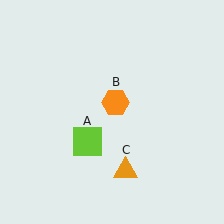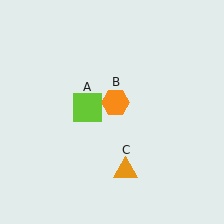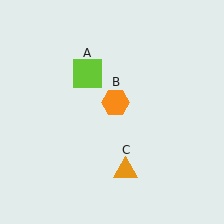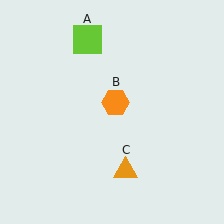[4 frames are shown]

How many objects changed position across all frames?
1 object changed position: lime square (object A).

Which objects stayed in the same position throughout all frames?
Orange hexagon (object B) and orange triangle (object C) remained stationary.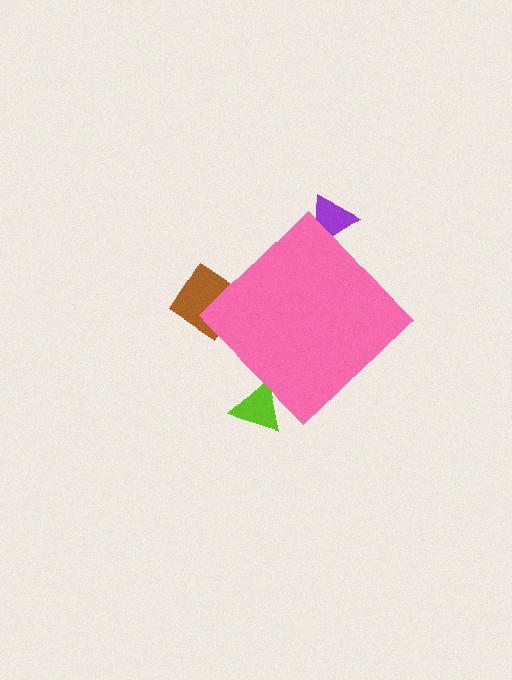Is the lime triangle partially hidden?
Yes, the lime triangle is partially hidden behind the pink diamond.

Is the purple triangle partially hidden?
Yes, the purple triangle is partially hidden behind the pink diamond.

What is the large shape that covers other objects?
A pink diamond.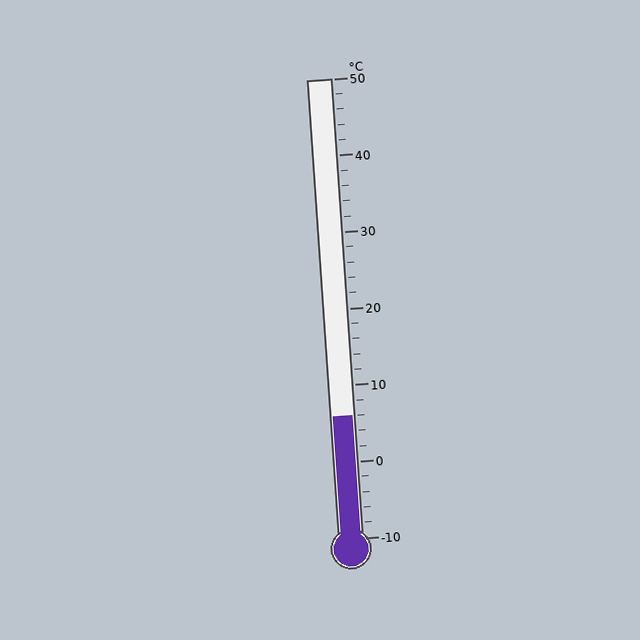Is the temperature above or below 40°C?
The temperature is below 40°C.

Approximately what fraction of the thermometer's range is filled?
The thermometer is filled to approximately 25% of its range.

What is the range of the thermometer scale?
The thermometer scale ranges from -10°C to 50°C.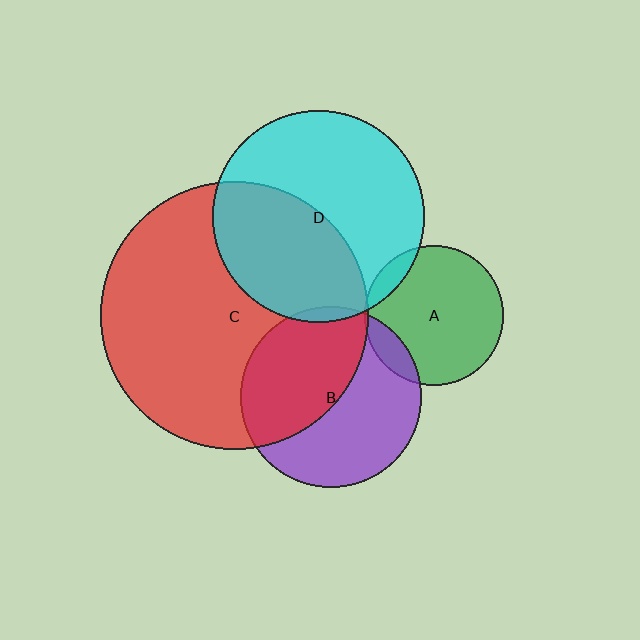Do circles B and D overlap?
Yes.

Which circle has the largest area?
Circle C (red).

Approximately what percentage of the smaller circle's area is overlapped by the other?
Approximately 5%.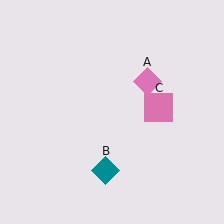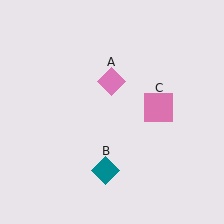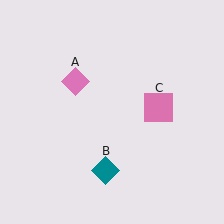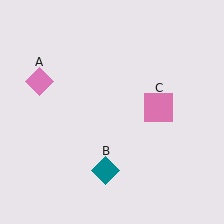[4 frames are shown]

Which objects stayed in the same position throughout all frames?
Teal diamond (object B) and pink square (object C) remained stationary.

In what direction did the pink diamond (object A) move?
The pink diamond (object A) moved left.